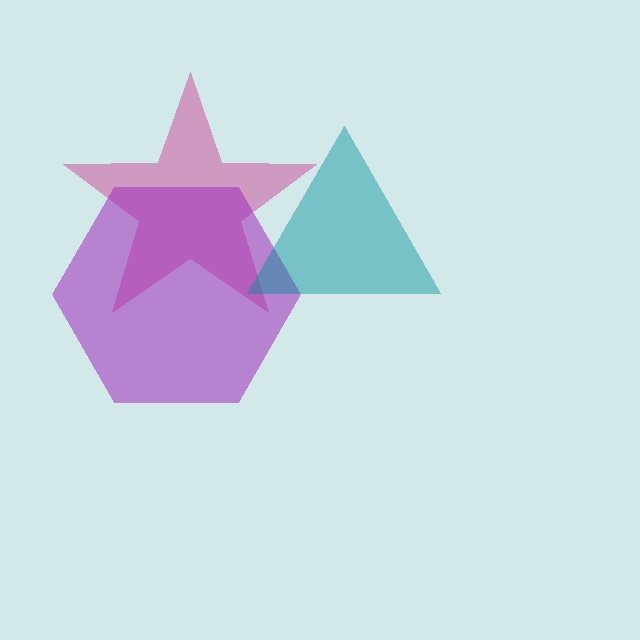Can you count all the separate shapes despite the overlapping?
Yes, there are 3 separate shapes.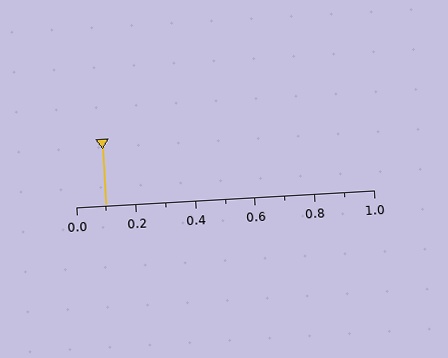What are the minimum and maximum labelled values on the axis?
The axis runs from 0.0 to 1.0.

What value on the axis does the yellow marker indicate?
The marker indicates approximately 0.1.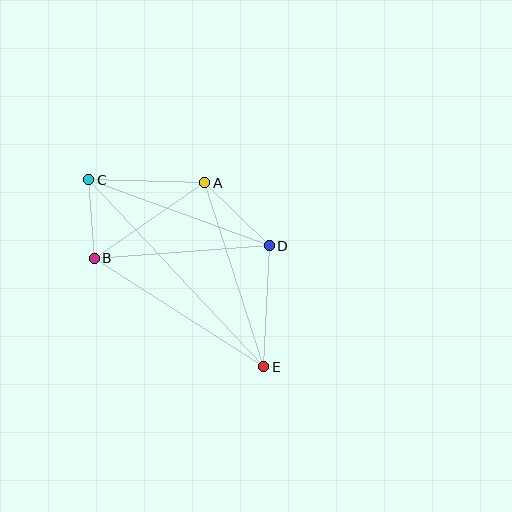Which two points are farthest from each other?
Points C and E are farthest from each other.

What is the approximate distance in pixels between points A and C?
The distance between A and C is approximately 116 pixels.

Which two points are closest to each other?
Points B and C are closest to each other.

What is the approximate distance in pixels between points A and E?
The distance between A and E is approximately 193 pixels.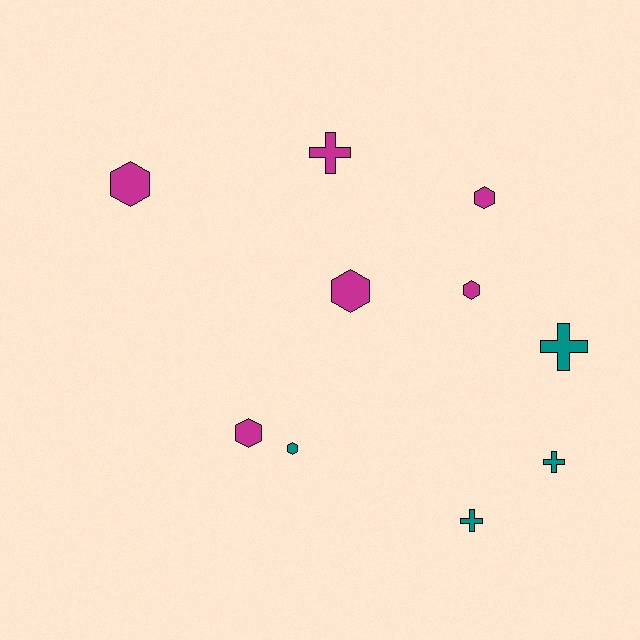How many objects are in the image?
There are 10 objects.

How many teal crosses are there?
There are 3 teal crosses.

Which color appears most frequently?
Magenta, with 6 objects.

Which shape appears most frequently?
Hexagon, with 6 objects.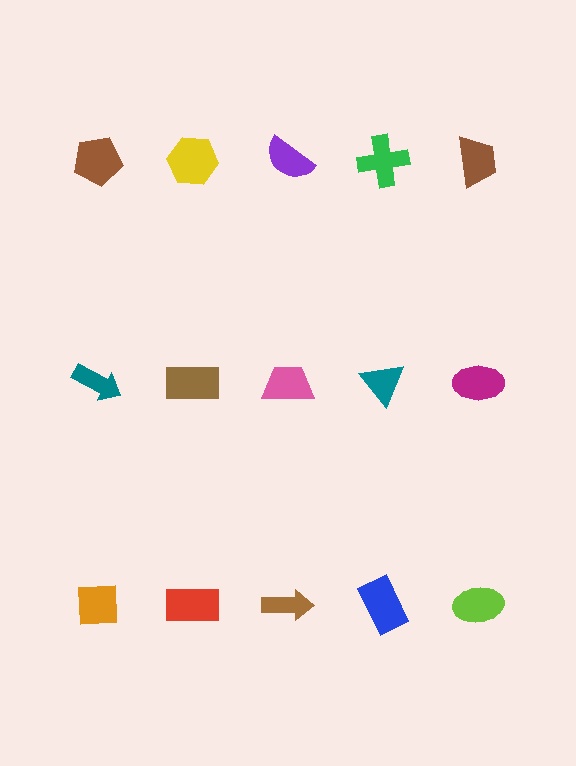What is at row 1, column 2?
A yellow hexagon.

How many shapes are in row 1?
5 shapes.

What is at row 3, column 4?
A blue rectangle.